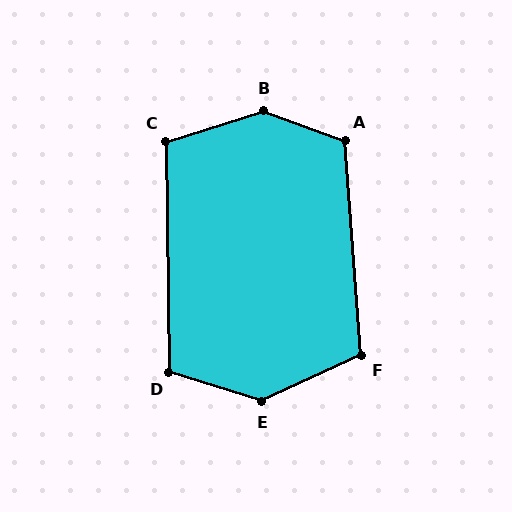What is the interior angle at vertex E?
Approximately 138 degrees (obtuse).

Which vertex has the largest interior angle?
B, at approximately 142 degrees.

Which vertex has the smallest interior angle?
C, at approximately 107 degrees.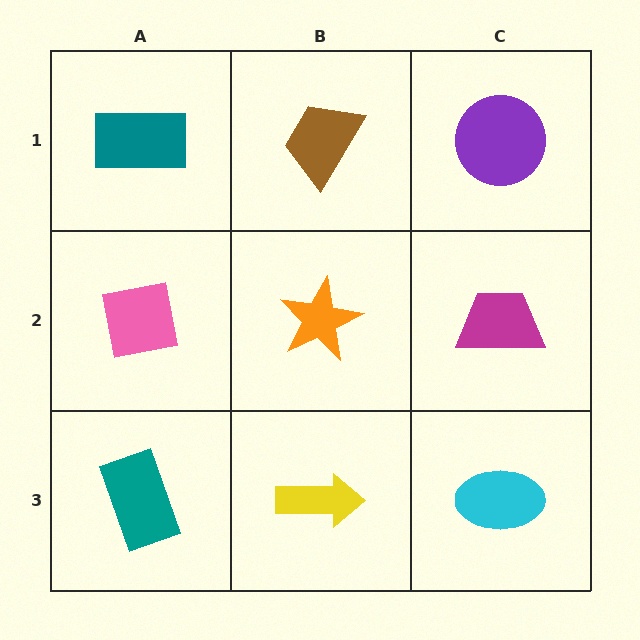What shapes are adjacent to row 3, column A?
A pink square (row 2, column A), a yellow arrow (row 3, column B).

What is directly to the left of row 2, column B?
A pink square.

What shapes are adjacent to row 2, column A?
A teal rectangle (row 1, column A), a teal rectangle (row 3, column A), an orange star (row 2, column B).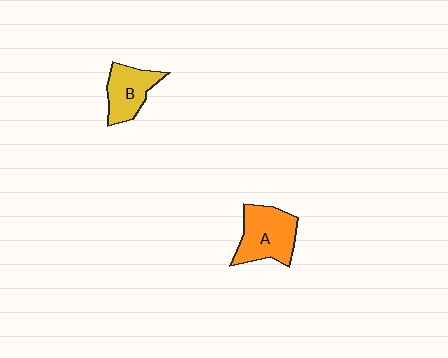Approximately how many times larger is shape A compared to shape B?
Approximately 1.3 times.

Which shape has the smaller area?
Shape B (yellow).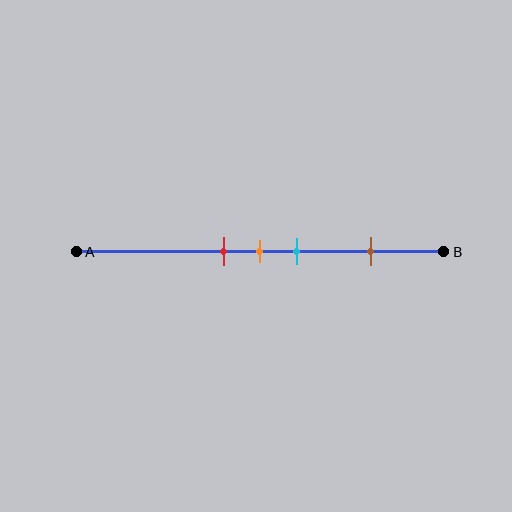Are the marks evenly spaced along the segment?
No, the marks are not evenly spaced.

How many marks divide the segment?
There are 4 marks dividing the segment.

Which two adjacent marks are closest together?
The red and orange marks are the closest adjacent pair.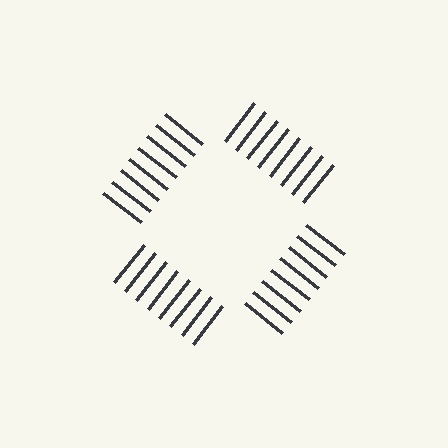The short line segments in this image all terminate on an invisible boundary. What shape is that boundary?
An illusory square — the line segments terminate on its edges but no continuous stroke is drawn.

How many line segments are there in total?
32 — 8 along each of the 4 edges.